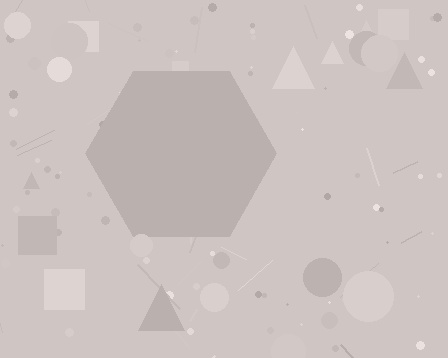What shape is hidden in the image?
A hexagon is hidden in the image.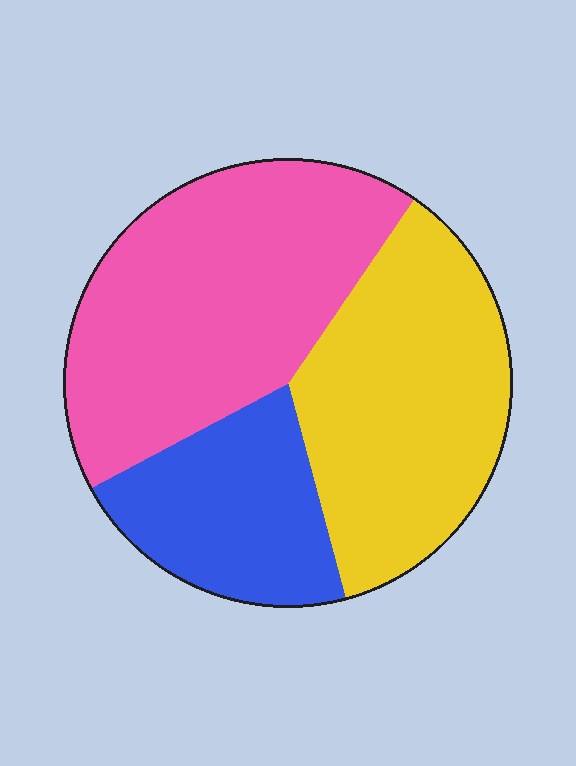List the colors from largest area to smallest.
From largest to smallest: pink, yellow, blue.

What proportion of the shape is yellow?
Yellow covers 36% of the shape.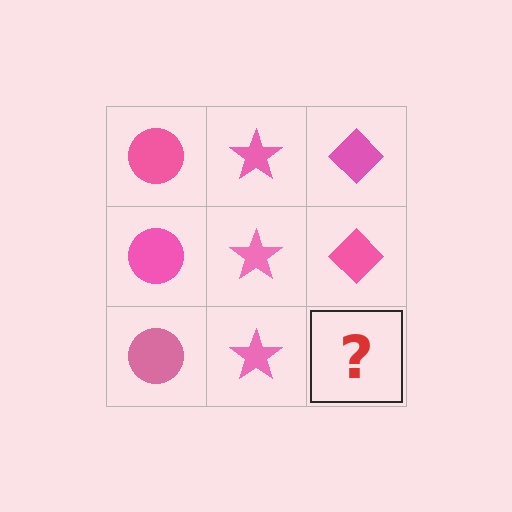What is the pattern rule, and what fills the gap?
The rule is that each column has a consistent shape. The gap should be filled with a pink diamond.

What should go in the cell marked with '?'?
The missing cell should contain a pink diamond.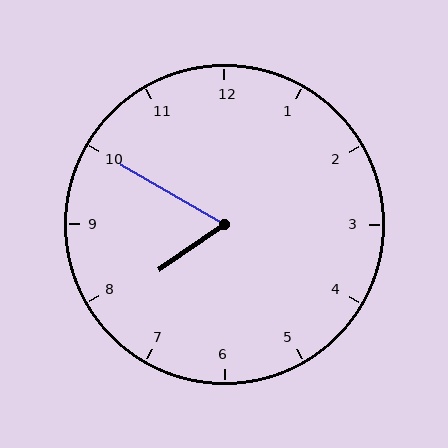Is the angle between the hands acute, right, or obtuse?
It is acute.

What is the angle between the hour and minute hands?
Approximately 65 degrees.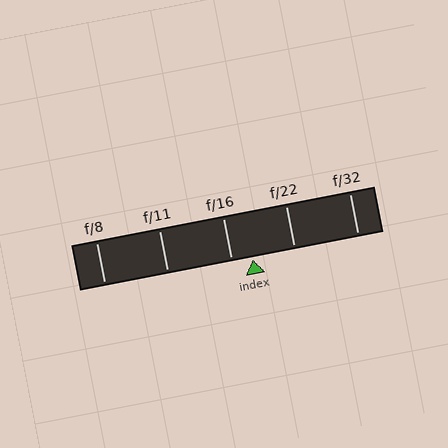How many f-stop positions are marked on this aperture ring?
There are 5 f-stop positions marked.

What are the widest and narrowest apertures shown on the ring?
The widest aperture shown is f/8 and the narrowest is f/32.